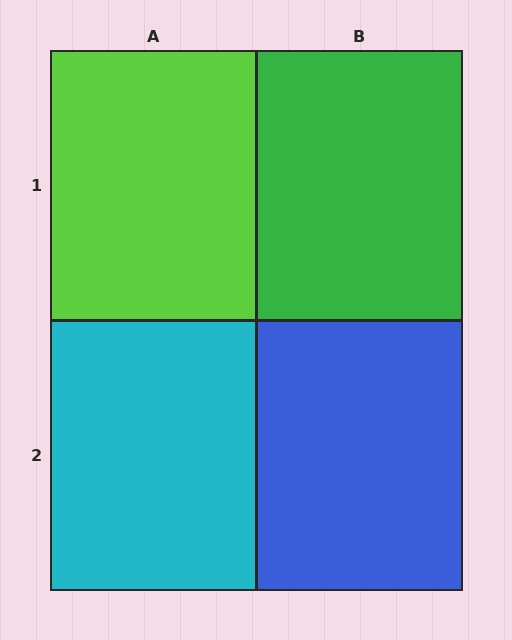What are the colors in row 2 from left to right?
Cyan, blue.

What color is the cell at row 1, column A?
Lime.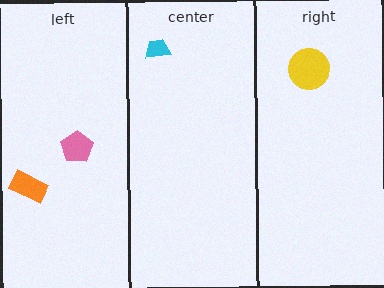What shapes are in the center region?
The cyan trapezoid.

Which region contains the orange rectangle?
The left region.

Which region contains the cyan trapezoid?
The center region.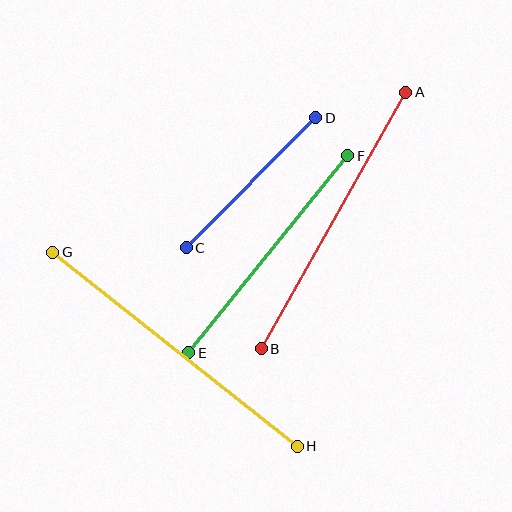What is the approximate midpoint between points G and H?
The midpoint is at approximately (175, 349) pixels.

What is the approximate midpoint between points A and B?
The midpoint is at approximately (333, 220) pixels.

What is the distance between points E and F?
The distance is approximately 253 pixels.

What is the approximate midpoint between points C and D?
The midpoint is at approximately (251, 183) pixels.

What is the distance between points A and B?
The distance is approximately 295 pixels.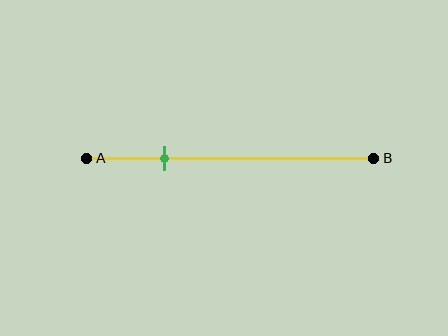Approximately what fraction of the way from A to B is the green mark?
The green mark is approximately 25% of the way from A to B.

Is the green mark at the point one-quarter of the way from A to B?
Yes, the mark is approximately at the one-quarter point.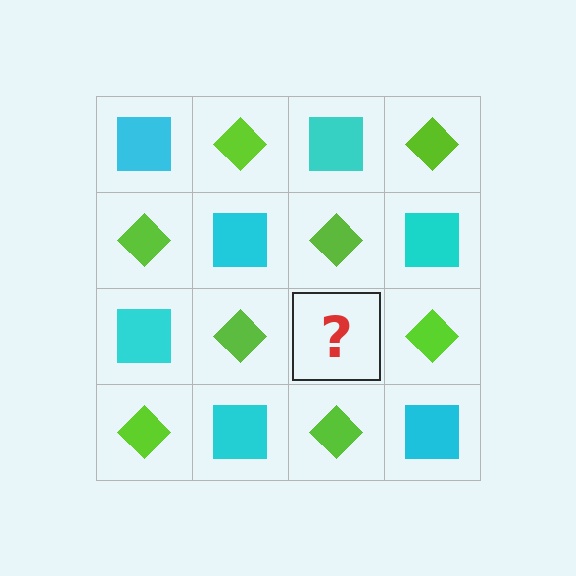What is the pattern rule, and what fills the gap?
The rule is that it alternates cyan square and lime diamond in a checkerboard pattern. The gap should be filled with a cyan square.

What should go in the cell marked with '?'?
The missing cell should contain a cyan square.